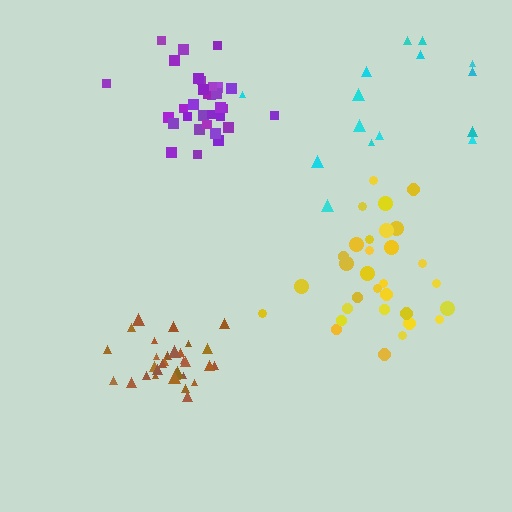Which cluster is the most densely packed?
Brown.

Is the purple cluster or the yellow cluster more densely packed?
Purple.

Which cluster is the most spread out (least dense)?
Cyan.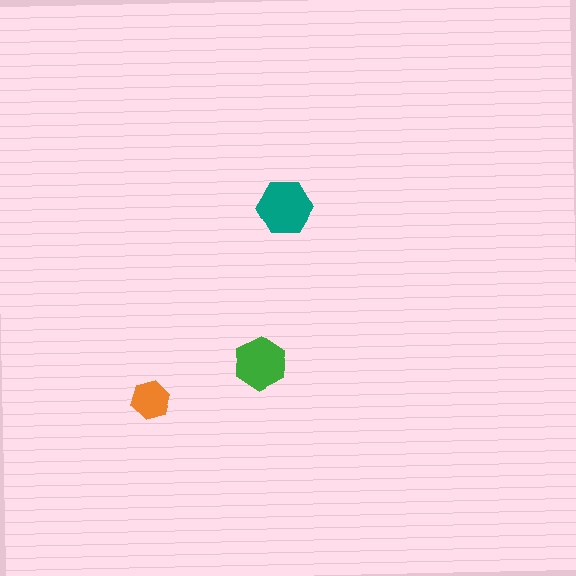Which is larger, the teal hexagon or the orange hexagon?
The teal one.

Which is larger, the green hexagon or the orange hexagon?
The green one.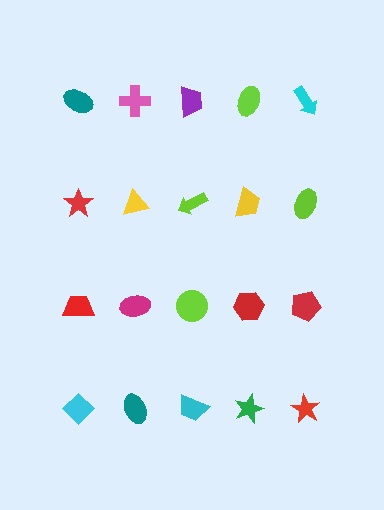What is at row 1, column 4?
A lime ellipse.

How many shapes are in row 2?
5 shapes.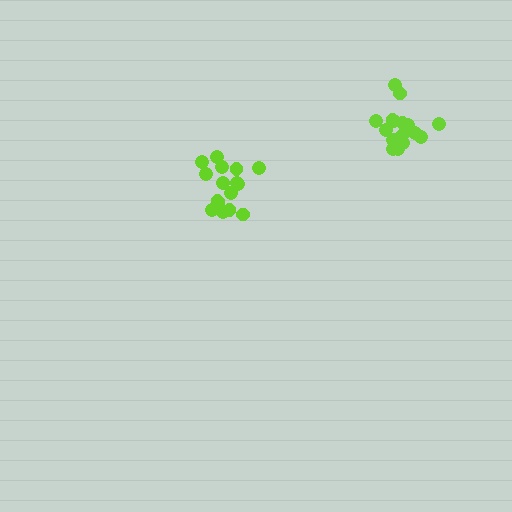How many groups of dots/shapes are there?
There are 2 groups.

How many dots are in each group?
Group 1: 16 dots, Group 2: 16 dots (32 total).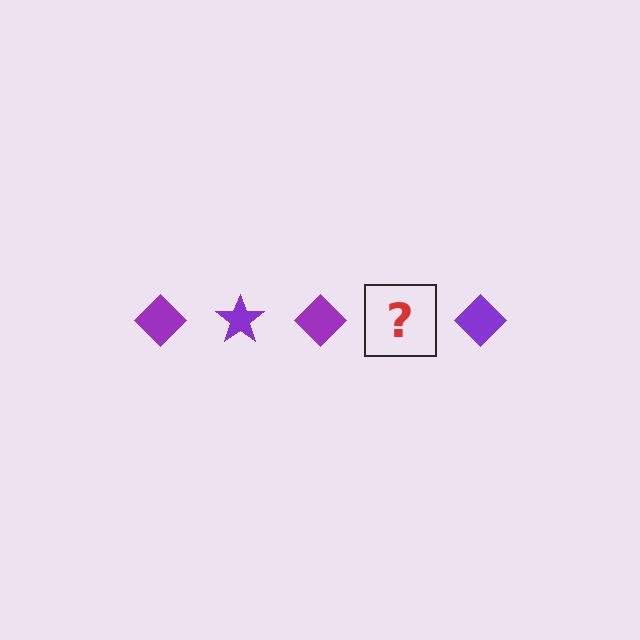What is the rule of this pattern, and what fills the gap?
The rule is that the pattern cycles through diamond, star shapes in purple. The gap should be filled with a purple star.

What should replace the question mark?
The question mark should be replaced with a purple star.